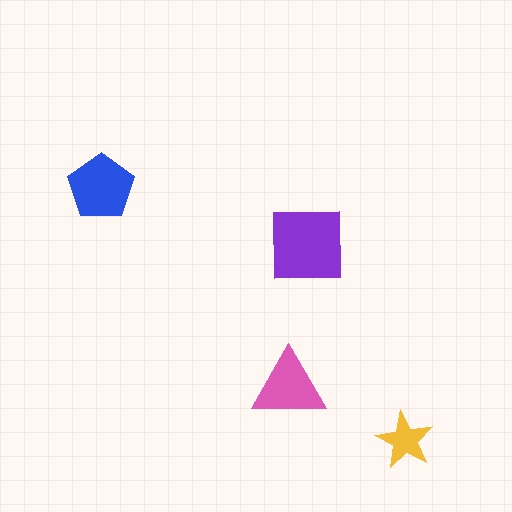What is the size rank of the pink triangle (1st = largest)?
3rd.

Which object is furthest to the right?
The yellow star is rightmost.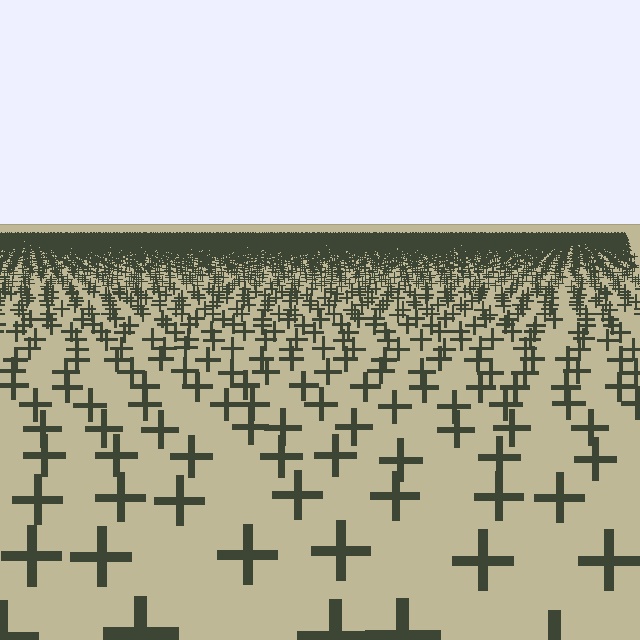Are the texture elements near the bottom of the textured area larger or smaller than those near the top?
Larger. Near the bottom, elements are closer to the viewer and appear at a bigger on-screen size.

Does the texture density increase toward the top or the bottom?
Density increases toward the top.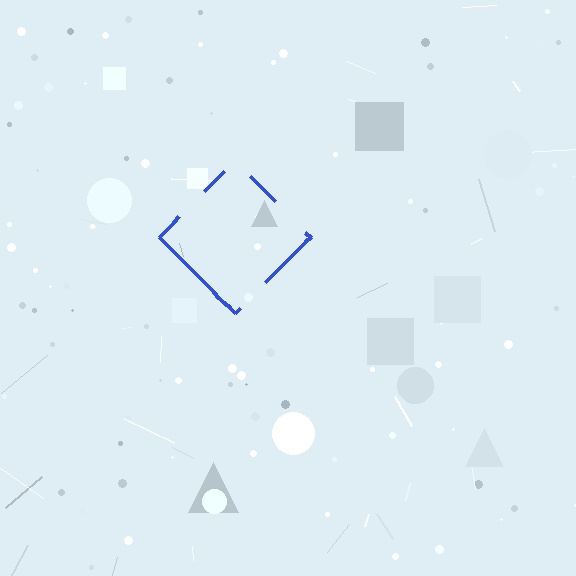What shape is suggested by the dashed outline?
The dashed outline suggests a diamond.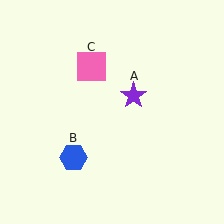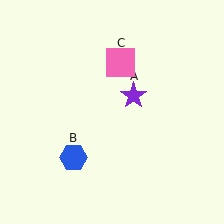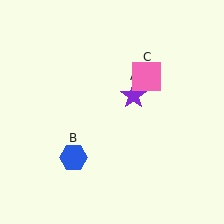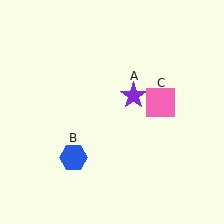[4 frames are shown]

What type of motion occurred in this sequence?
The pink square (object C) rotated clockwise around the center of the scene.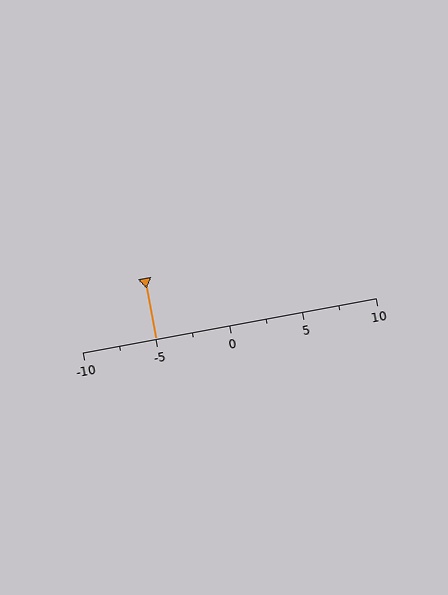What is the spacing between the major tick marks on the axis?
The major ticks are spaced 5 apart.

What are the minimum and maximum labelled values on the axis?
The axis runs from -10 to 10.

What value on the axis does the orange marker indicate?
The marker indicates approximately -5.